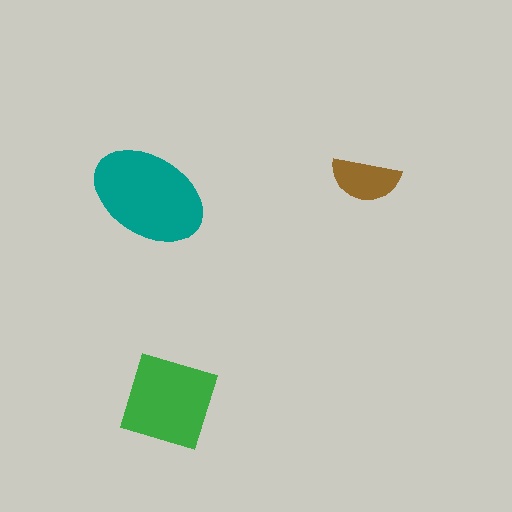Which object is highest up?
The brown semicircle is topmost.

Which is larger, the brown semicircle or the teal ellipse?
The teal ellipse.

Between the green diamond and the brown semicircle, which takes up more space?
The green diamond.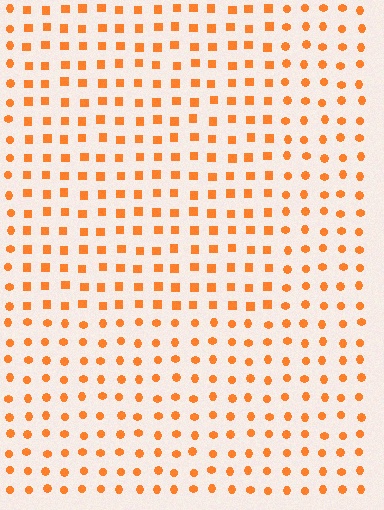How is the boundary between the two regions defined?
The boundary is defined by a change in element shape: squares inside vs. circles outside. All elements share the same color and spacing.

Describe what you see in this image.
The image is filled with small orange elements arranged in a uniform grid. A rectangle-shaped region contains squares, while the surrounding area contains circles. The boundary is defined purely by the change in element shape.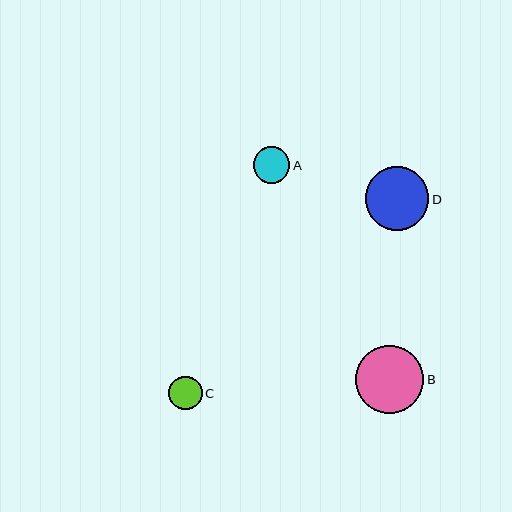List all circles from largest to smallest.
From largest to smallest: B, D, A, C.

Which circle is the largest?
Circle B is the largest with a size of approximately 68 pixels.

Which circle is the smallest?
Circle C is the smallest with a size of approximately 34 pixels.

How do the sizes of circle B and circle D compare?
Circle B and circle D are approximately the same size.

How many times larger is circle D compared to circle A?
Circle D is approximately 1.8 times the size of circle A.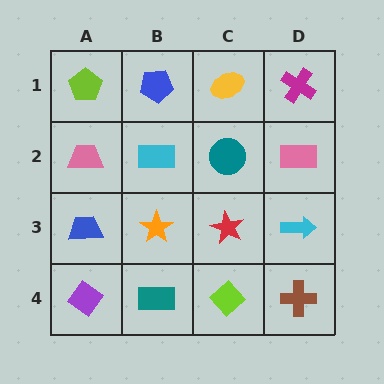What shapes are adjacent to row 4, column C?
A red star (row 3, column C), a teal rectangle (row 4, column B), a brown cross (row 4, column D).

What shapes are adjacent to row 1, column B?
A cyan rectangle (row 2, column B), a lime pentagon (row 1, column A), a yellow ellipse (row 1, column C).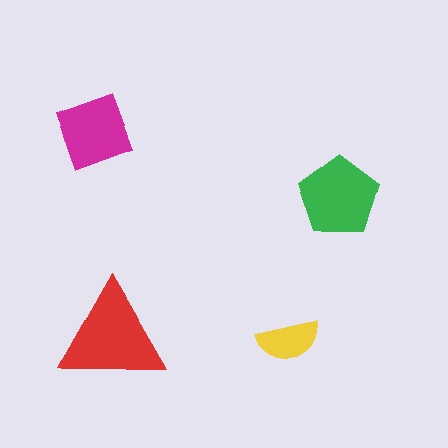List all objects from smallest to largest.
The yellow semicircle, the magenta square, the green pentagon, the red triangle.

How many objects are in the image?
There are 4 objects in the image.